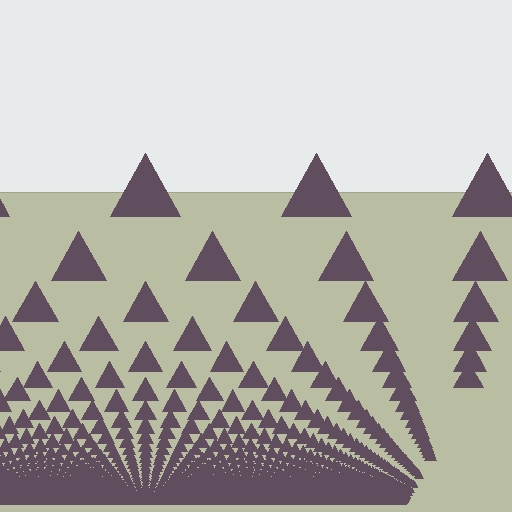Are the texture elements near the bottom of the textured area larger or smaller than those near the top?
Smaller. The gradient is inverted — elements near the bottom are smaller and denser.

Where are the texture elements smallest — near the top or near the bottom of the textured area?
Near the bottom.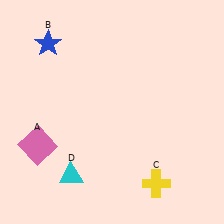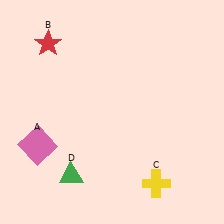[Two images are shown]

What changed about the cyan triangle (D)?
In Image 1, D is cyan. In Image 2, it changed to green.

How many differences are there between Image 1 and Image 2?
There are 2 differences between the two images.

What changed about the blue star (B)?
In Image 1, B is blue. In Image 2, it changed to red.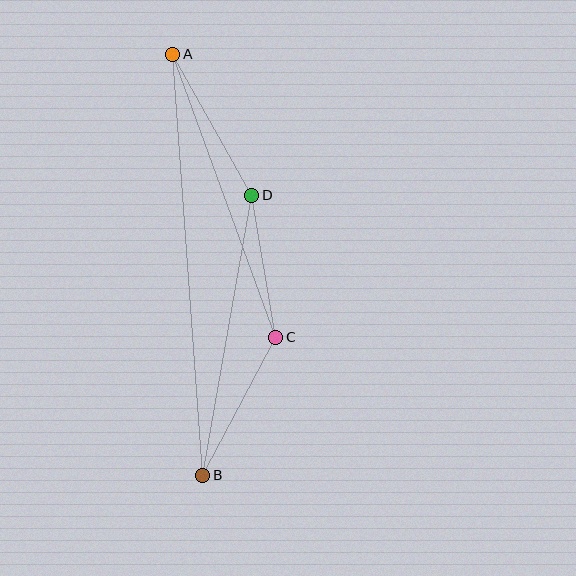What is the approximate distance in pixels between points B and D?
The distance between B and D is approximately 285 pixels.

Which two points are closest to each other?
Points C and D are closest to each other.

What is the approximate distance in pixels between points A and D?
The distance between A and D is approximately 162 pixels.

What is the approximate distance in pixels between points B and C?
The distance between B and C is approximately 156 pixels.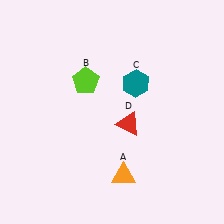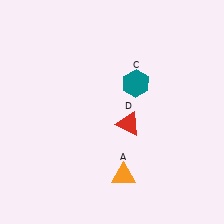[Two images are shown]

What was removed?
The lime pentagon (B) was removed in Image 2.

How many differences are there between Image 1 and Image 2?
There is 1 difference between the two images.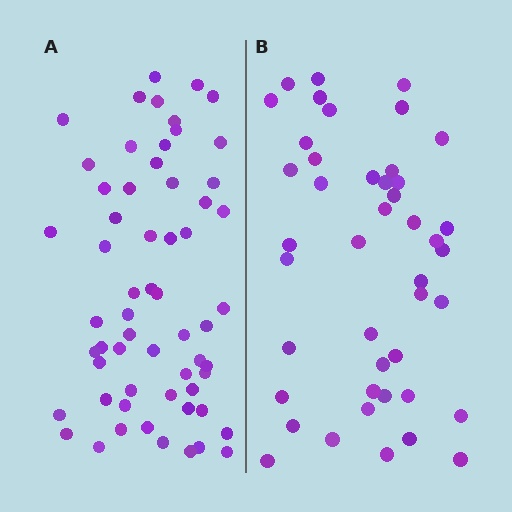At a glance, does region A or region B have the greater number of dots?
Region A (the left region) has more dots.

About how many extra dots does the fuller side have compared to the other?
Region A has approximately 15 more dots than region B.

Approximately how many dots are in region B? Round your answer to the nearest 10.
About 40 dots. (The exact count is 44, which rounds to 40.)